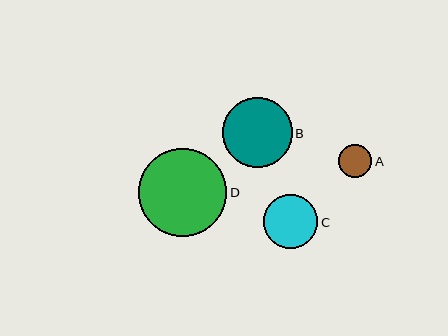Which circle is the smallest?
Circle A is the smallest with a size of approximately 33 pixels.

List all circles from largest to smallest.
From largest to smallest: D, B, C, A.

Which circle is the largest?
Circle D is the largest with a size of approximately 88 pixels.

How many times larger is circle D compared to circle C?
Circle D is approximately 1.6 times the size of circle C.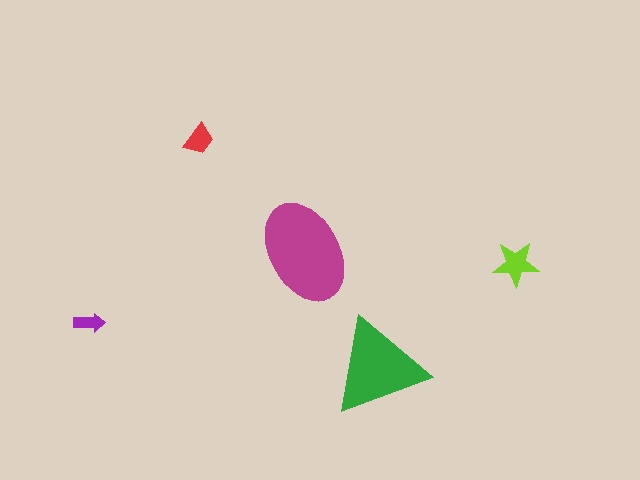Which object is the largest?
The magenta ellipse.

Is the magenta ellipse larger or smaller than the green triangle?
Larger.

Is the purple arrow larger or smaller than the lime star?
Smaller.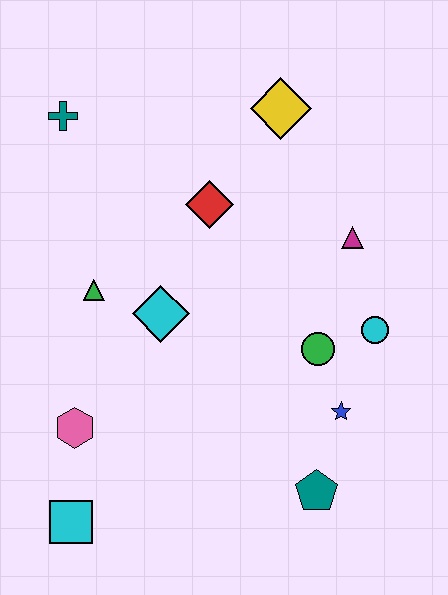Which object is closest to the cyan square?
The pink hexagon is closest to the cyan square.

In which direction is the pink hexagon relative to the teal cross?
The pink hexagon is below the teal cross.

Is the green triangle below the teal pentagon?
No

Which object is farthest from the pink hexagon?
The yellow diamond is farthest from the pink hexagon.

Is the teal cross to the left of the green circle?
Yes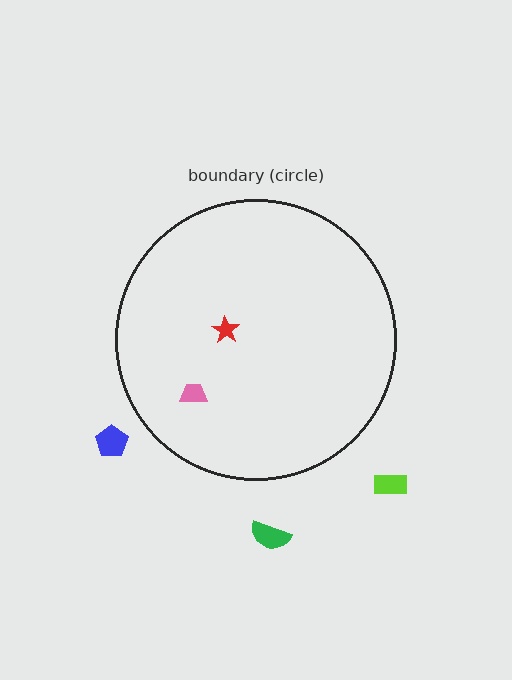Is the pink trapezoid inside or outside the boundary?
Inside.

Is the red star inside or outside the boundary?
Inside.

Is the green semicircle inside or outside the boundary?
Outside.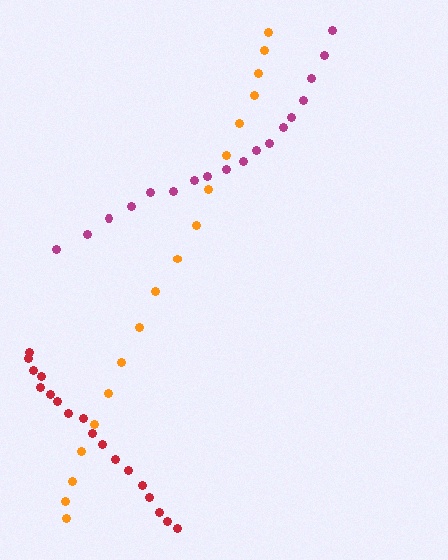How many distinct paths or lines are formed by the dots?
There are 3 distinct paths.